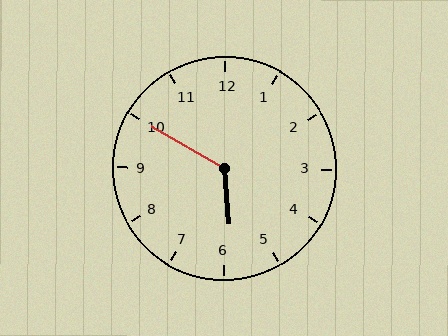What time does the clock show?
5:50.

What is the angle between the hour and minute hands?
Approximately 125 degrees.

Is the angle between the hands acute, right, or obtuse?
It is obtuse.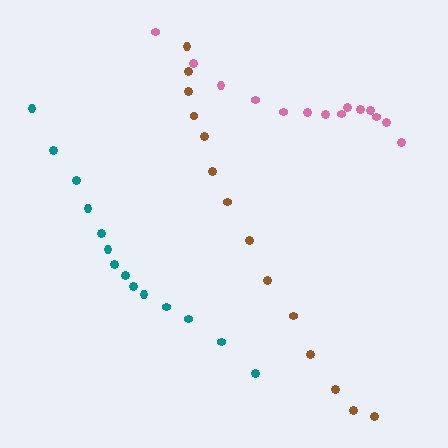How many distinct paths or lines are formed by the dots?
There are 3 distinct paths.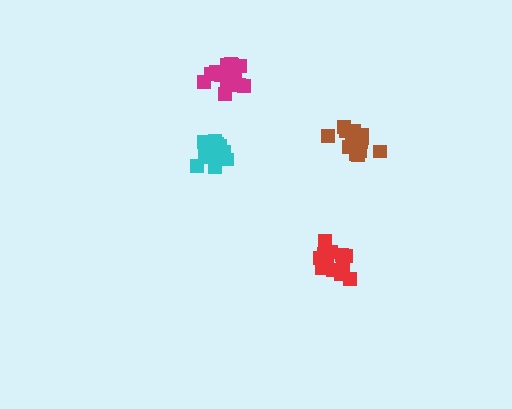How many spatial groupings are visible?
There are 4 spatial groupings.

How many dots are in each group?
Group 1: 14 dots, Group 2: 15 dots, Group 3: 15 dots, Group 4: 14 dots (58 total).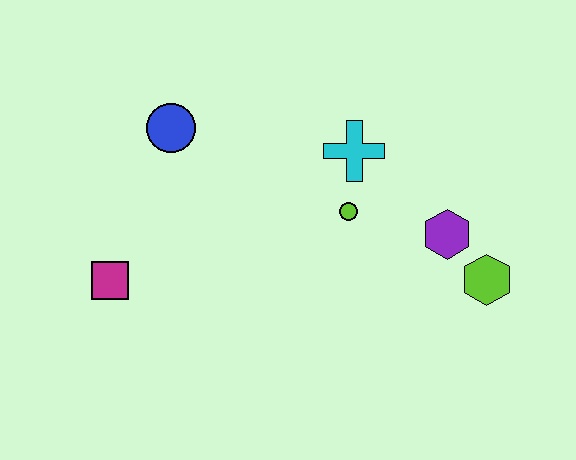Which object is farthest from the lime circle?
The magenta square is farthest from the lime circle.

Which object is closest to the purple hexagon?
The lime hexagon is closest to the purple hexagon.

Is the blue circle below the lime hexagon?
No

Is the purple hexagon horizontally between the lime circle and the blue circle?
No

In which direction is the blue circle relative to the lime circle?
The blue circle is to the left of the lime circle.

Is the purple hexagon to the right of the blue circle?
Yes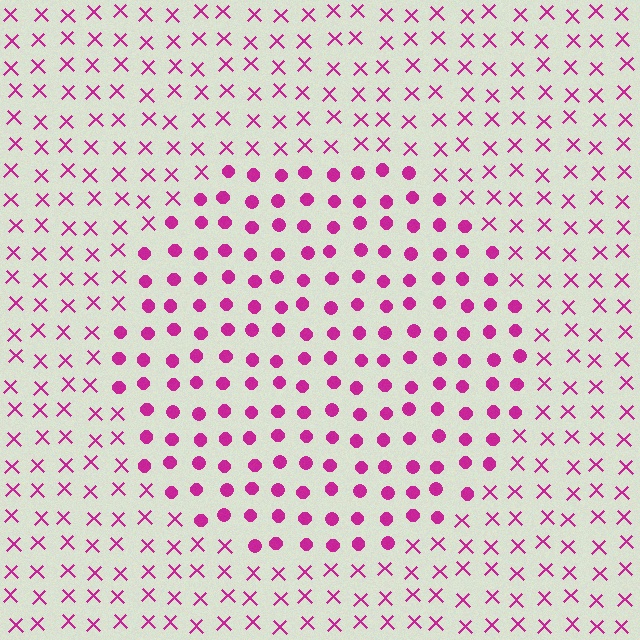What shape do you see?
I see a circle.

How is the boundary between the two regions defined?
The boundary is defined by a change in element shape: circles inside vs. X marks outside. All elements share the same color and spacing.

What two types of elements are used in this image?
The image uses circles inside the circle region and X marks outside it.